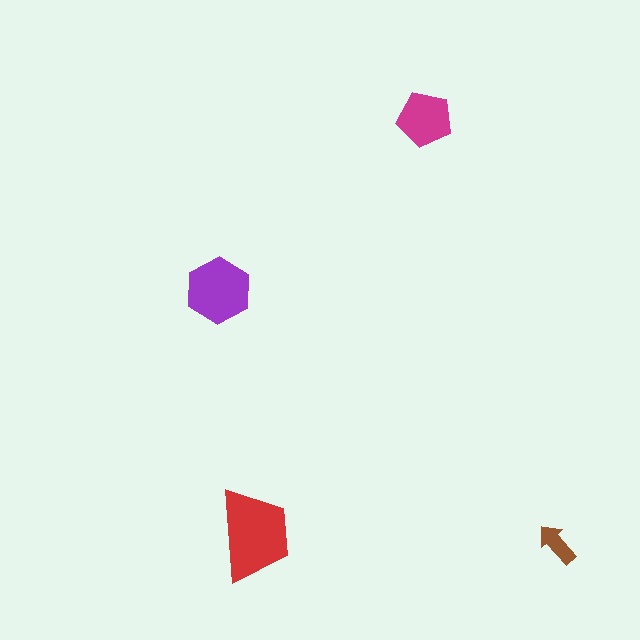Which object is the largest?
The red trapezoid.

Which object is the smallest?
The brown arrow.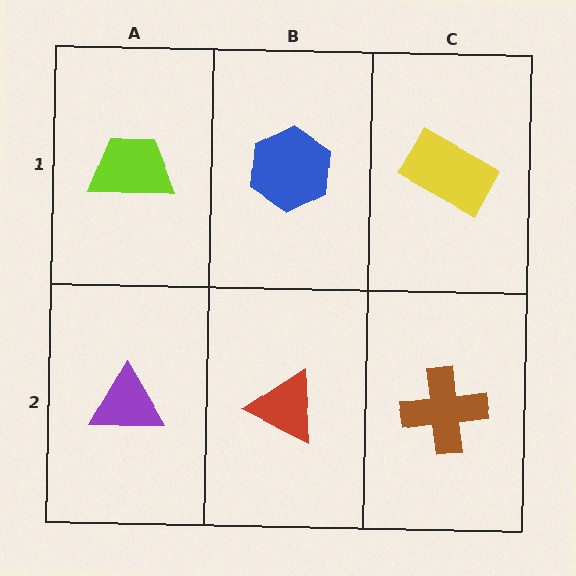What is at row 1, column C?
A yellow rectangle.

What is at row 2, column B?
A red triangle.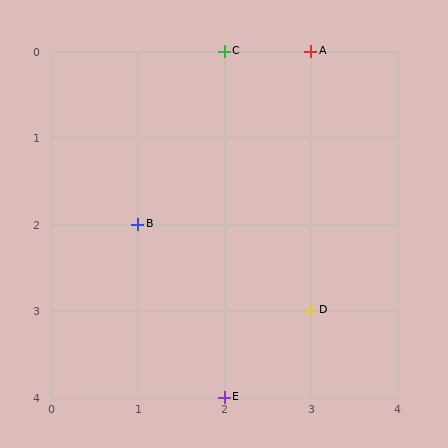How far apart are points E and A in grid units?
Points E and A are 1 column and 4 rows apart (about 4.1 grid units diagonally).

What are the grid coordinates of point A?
Point A is at grid coordinates (3, 0).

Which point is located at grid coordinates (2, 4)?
Point E is at (2, 4).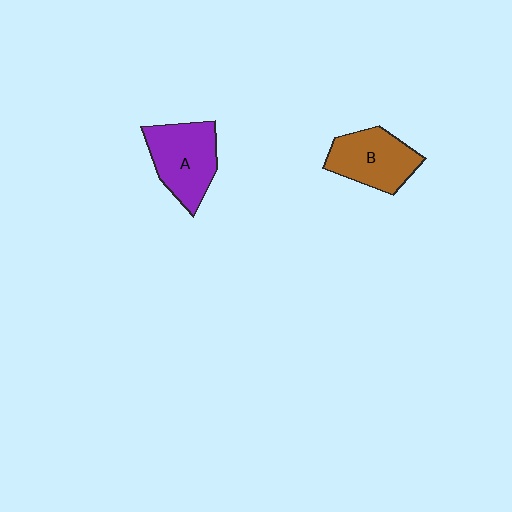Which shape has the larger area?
Shape A (purple).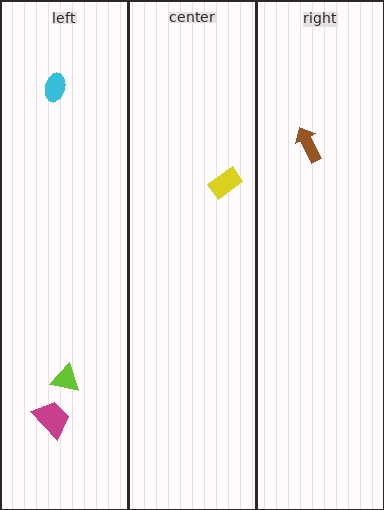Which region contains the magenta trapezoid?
The left region.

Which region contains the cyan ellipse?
The left region.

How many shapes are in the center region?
1.